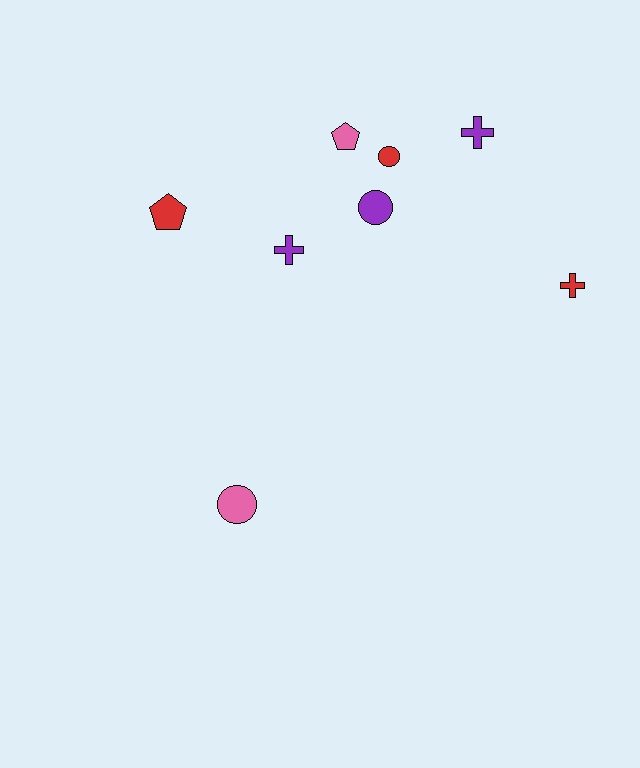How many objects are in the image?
There are 8 objects.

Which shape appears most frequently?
Cross, with 3 objects.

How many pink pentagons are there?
There is 1 pink pentagon.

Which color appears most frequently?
Red, with 3 objects.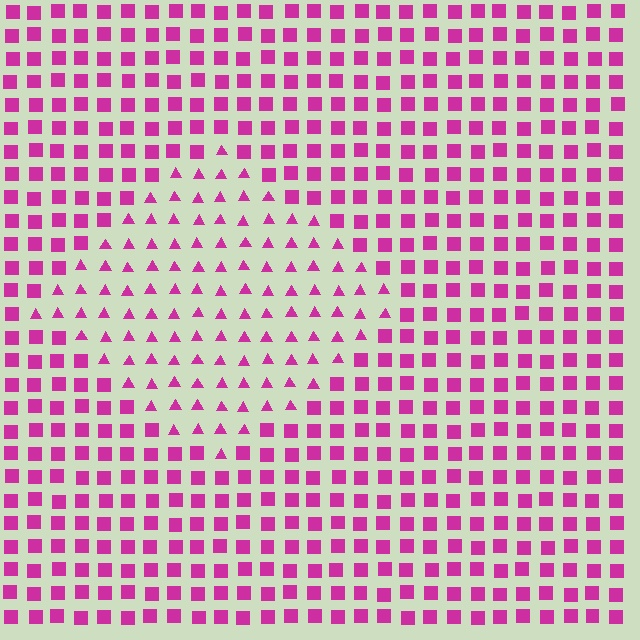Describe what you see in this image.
The image is filled with small magenta elements arranged in a uniform grid. A diamond-shaped region contains triangles, while the surrounding area contains squares. The boundary is defined purely by the change in element shape.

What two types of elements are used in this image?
The image uses triangles inside the diamond region and squares outside it.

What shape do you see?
I see a diamond.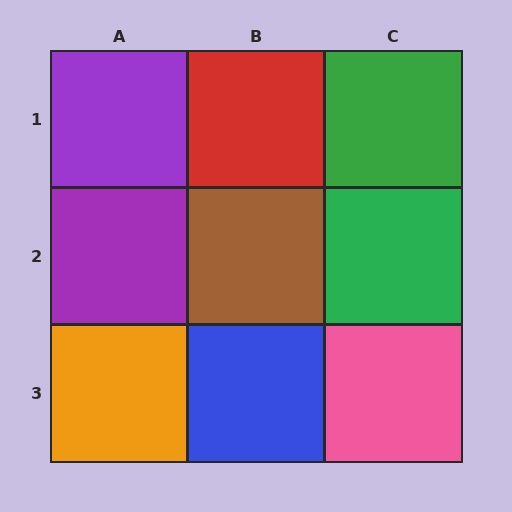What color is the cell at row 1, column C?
Green.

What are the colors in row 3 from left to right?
Orange, blue, pink.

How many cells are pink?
1 cell is pink.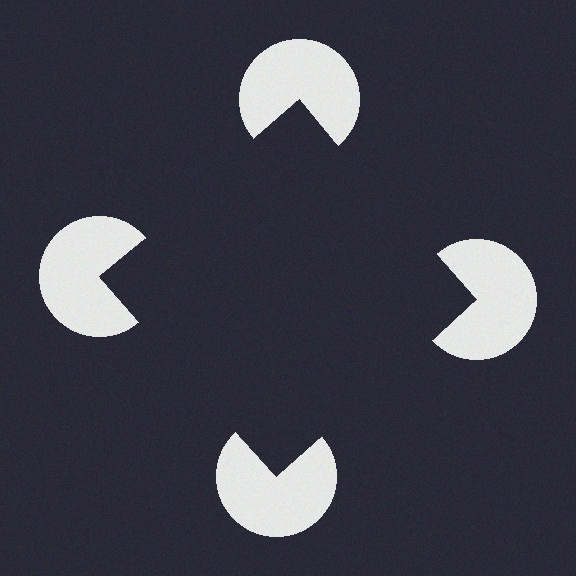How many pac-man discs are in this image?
There are 4 — one at each vertex of the illusory square.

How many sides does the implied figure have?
4 sides.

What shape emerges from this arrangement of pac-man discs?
An illusory square — its edges are inferred from the aligned wedge cuts in the pac-man discs, not physically drawn.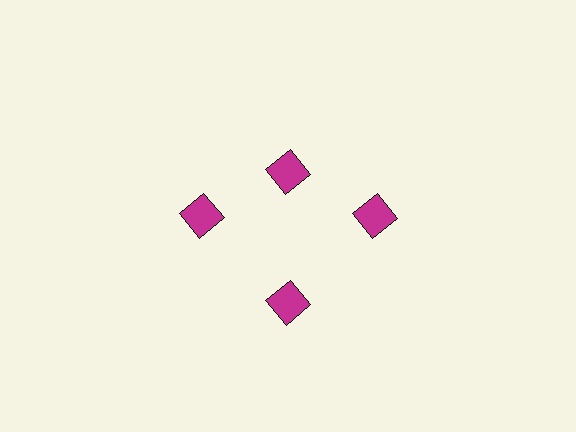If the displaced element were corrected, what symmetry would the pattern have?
It would have 4-fold rotational symmetry — the pattern would map onto itself every 90 degrees.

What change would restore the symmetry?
The symmetry would be restored by moving it outward, back onto the ring so that all 4 diamonds sit at equal angles and equal distance from the center.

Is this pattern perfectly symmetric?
No. The 4 magenta diamonds are arranged in a ring, but one element near the 12 o'clock position is pulled inward toward the center, breaking the 4-fold rotational symmetry.